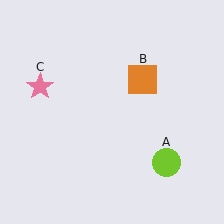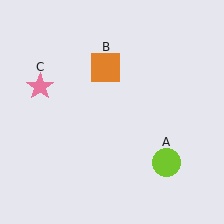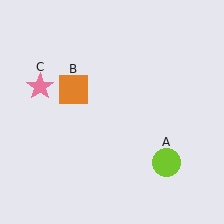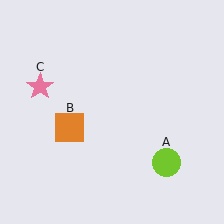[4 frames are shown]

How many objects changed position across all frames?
1 object changed position: orange square (object B).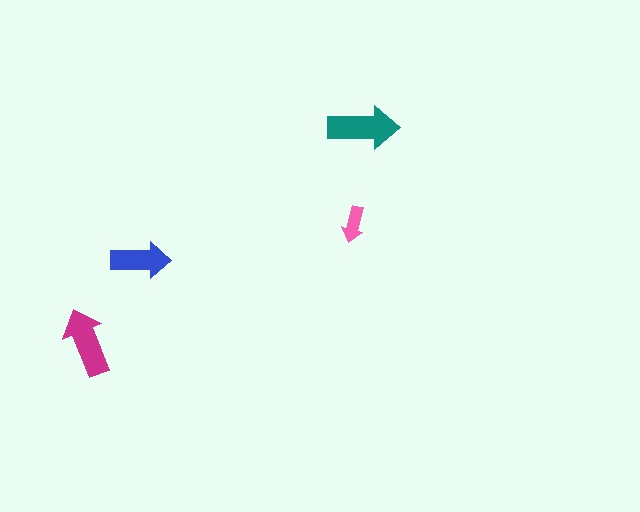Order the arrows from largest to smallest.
the teal one, the magenta one, the blue one, the pink one.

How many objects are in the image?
There are 4 objects in the image.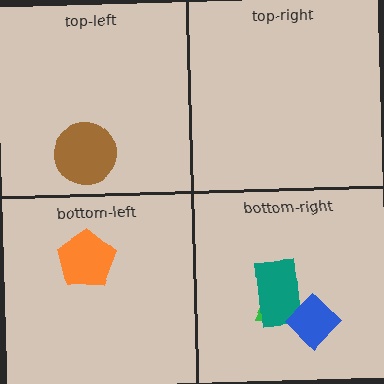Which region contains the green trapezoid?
The bottom-right region.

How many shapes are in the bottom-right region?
3.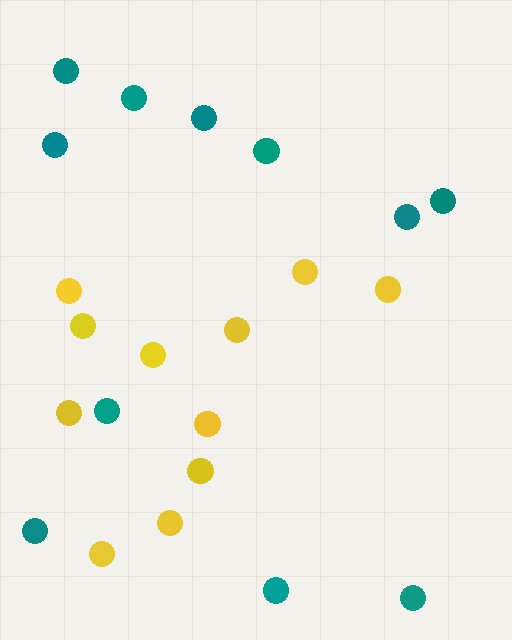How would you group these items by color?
There are 2 groups: one group of yellow circles (11) and one group of teal circles (11).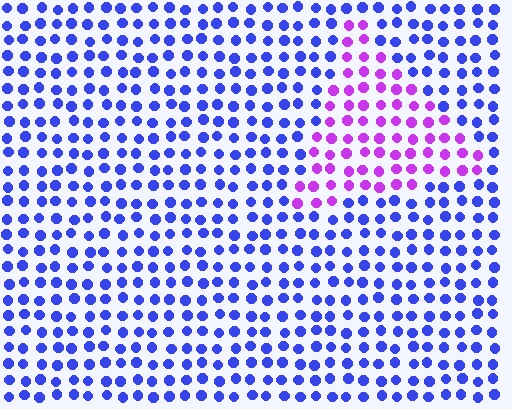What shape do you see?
I see a triangle.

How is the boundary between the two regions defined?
The boundary is defined purely by a slight shift in hue (about 54 degrees). Spacing, size, and orientation are identical on both sides.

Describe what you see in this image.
The image is filled with small blue elements in a uniform arrangement. A triangle-shaped region is visible where the elements are tinted to a slightly different hue, forming a subtle color boundary.